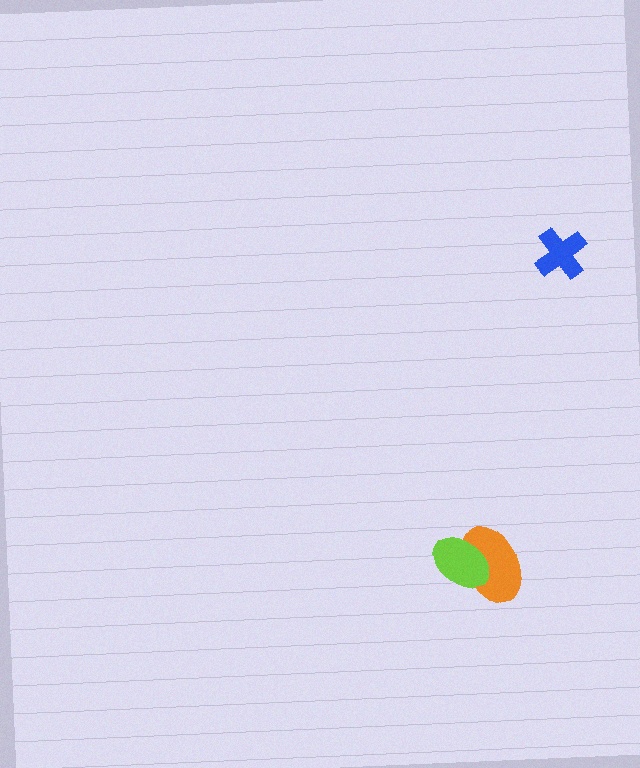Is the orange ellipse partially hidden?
Yes, it is partially covered by another shape.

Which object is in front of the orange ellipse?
The lime ellipse is in front of the orange ellipse.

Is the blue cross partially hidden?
No, no other shape covers it.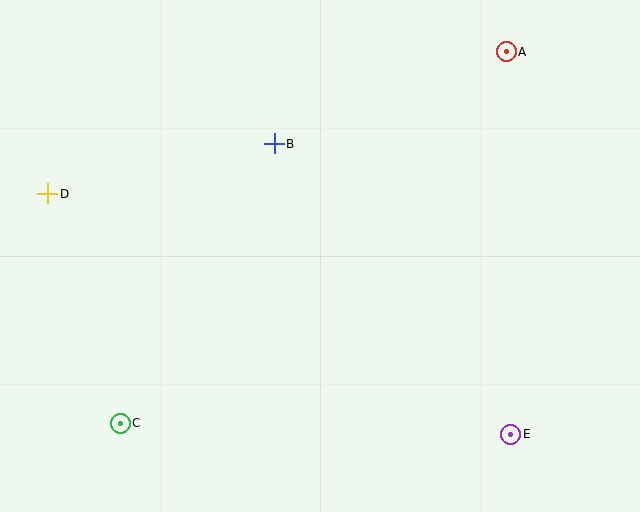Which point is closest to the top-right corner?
Point A is closest to the top-right corner.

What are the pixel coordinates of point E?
Point E is at (511, 434).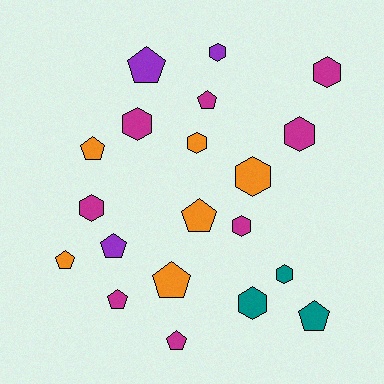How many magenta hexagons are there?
There are 5 magenta hexagons.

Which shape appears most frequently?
Hexagon, with 10 objects.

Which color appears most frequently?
Magenta, with 8 objects.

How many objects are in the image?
There are 20 objects.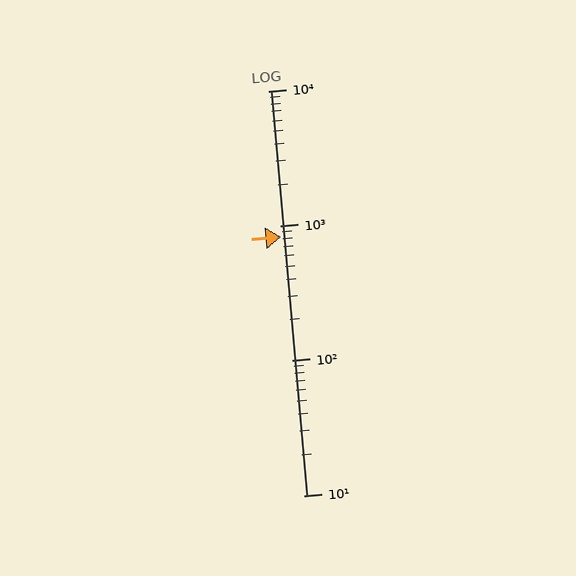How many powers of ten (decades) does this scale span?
The scale spans 3 decades, from 10 to 10000.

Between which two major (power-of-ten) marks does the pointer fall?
The pointer is between 100 and 1000.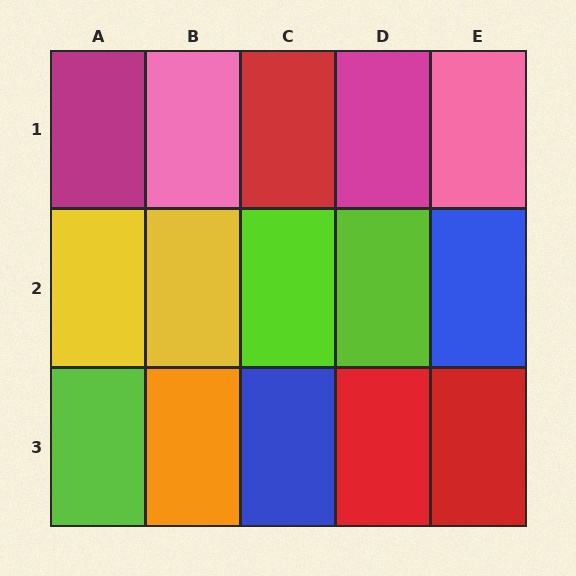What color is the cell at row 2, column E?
Blue.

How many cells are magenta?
2 cells are magenta.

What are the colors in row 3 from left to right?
Lime, orange, blue, red, red.